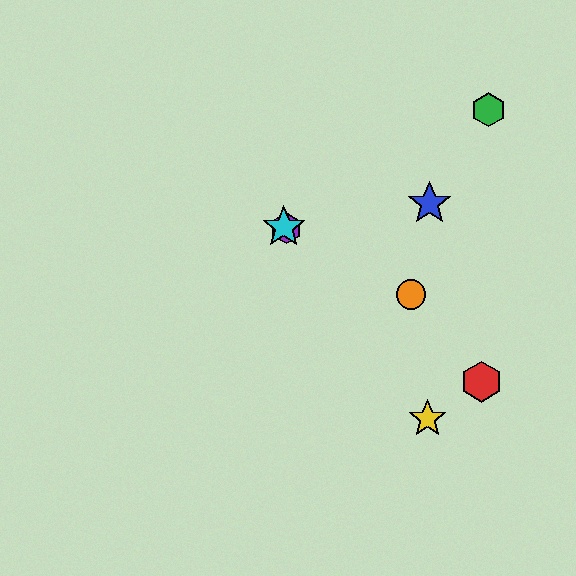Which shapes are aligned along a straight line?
The purple hexagon, the orange circle, the cyan star are aligned along a straight line.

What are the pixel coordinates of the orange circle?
The orange circle is at (411, 295).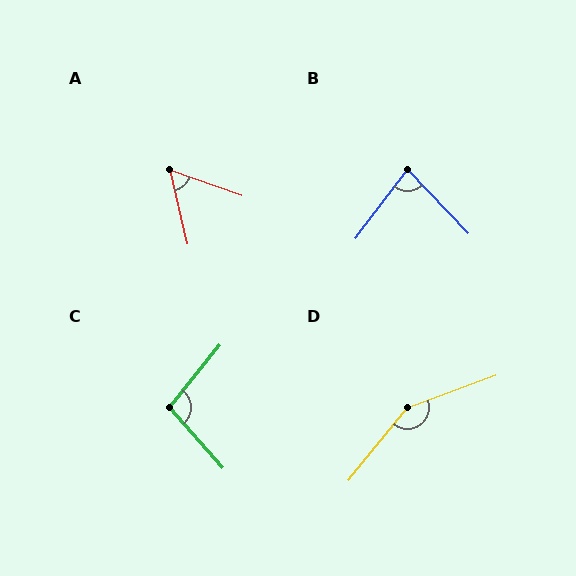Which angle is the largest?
D, at approximately 149 degrees.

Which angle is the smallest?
A, at approximately 58 degrees.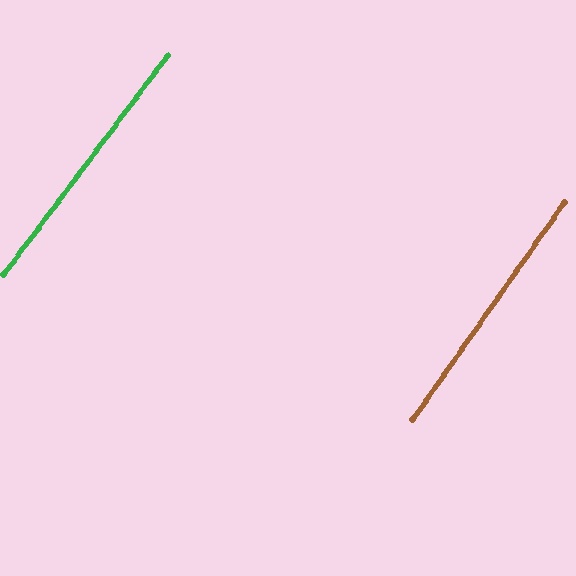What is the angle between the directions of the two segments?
Approximately 2 degrees.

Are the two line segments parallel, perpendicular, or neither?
Parallel — their directions differ by only 1.8°.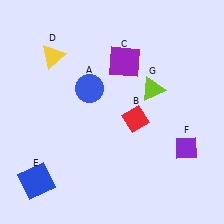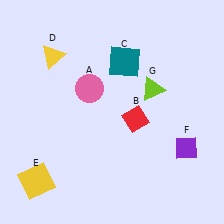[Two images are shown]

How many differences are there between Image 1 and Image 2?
There are 3 differences between the two images.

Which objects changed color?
A changed from blue to pink. C changed from purple to teal. E changed from blue to yellow.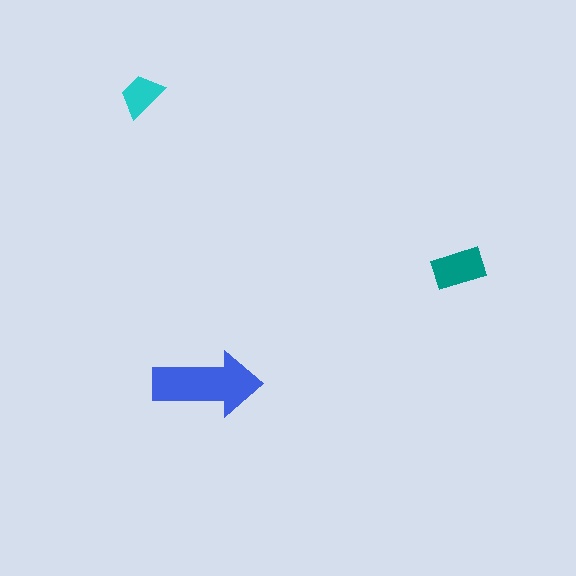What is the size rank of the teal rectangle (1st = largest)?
2nd.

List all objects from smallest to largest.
The cyan trapezoid, the teal rectangle, the blue arrow.